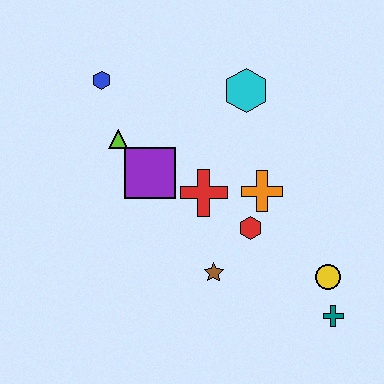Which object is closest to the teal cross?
The yellow circle is closest to the teal cross.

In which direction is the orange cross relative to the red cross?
The orange cross is to the right of the red cross.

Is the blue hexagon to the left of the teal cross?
Yes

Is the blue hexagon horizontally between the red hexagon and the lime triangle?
No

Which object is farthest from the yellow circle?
The blue hexagon is farthest from the yellow circle.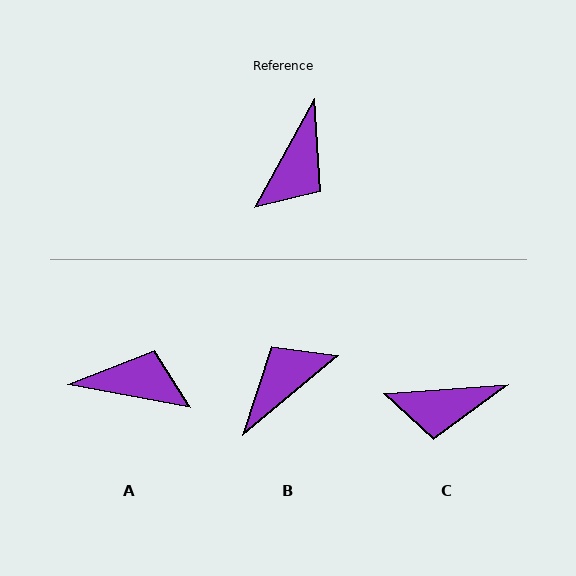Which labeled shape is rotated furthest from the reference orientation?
B, about 159 degrees away.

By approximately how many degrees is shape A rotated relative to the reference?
Approximately 108 degrees counter-clockwise.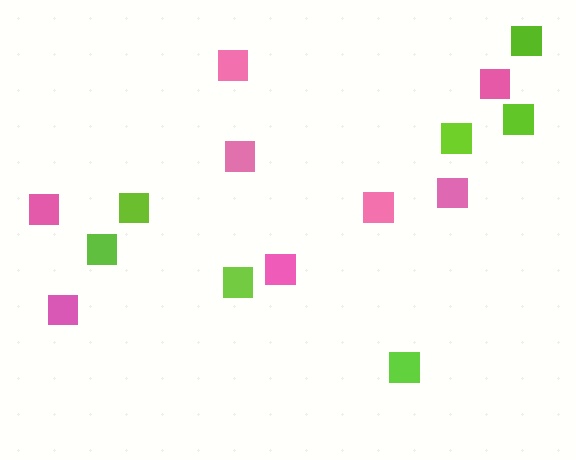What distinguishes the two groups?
There are 2 groups: one group of pink squares (8) and one group of lime squares (7).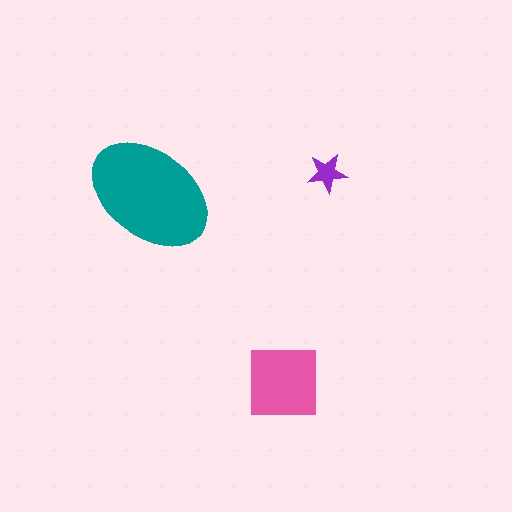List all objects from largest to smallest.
The teal ellipse, the pink square, the purple star.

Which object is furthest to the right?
The purple star is rightmost.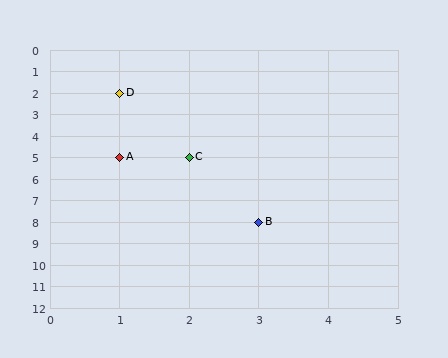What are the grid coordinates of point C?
Point C is at grid coordinates (2, 5).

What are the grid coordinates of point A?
Point A is at grid coordinates (1, 5).